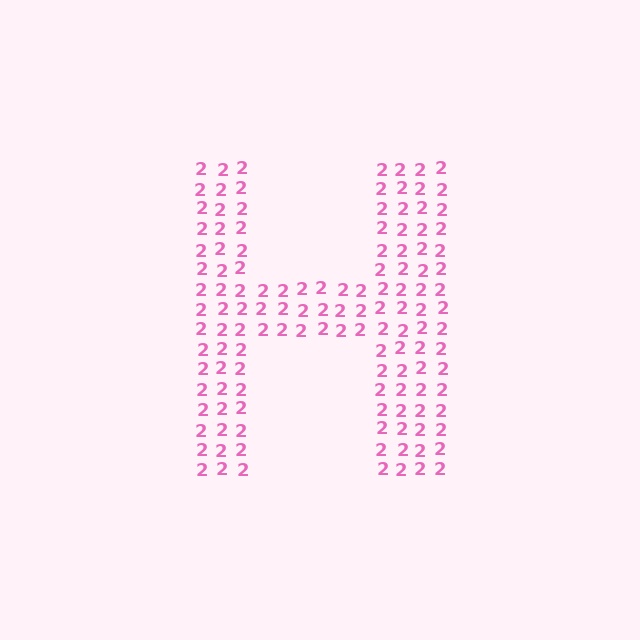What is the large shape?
The large shape is the letter H.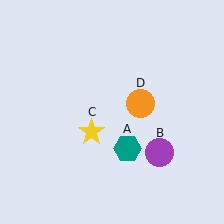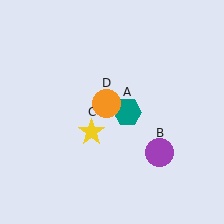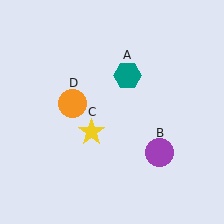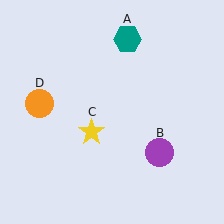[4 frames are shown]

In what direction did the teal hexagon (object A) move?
The teal hexagon (object A) moved up.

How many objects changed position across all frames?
2 objects changed position: teal hexagon (object A), orange circle (object D).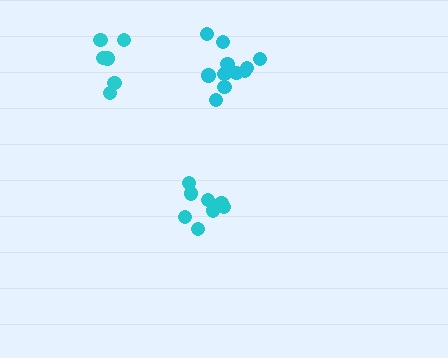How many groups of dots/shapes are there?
There are 3 groups.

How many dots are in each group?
Group 1: 8 dots, Group 2: 6 dots, Group 3: 11 dots (25 total).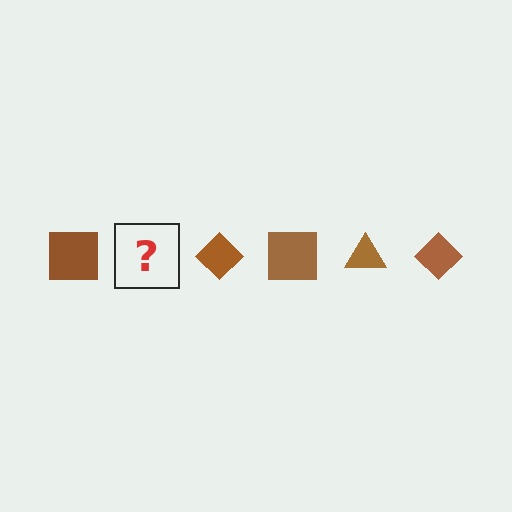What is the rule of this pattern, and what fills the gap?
The rule is that the pattern cycles through square, triangle, diamond shapes in brown. The gap should be filled with a brown triangle.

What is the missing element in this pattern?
The missing element is a brown triangle.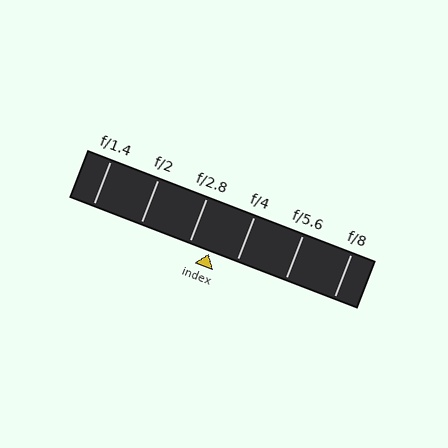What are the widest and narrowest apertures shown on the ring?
The widest aperture shown is f/1.4 and the narrowest is f/8.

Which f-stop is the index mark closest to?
The index mark is closest to f/2.8.